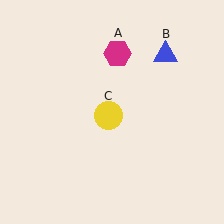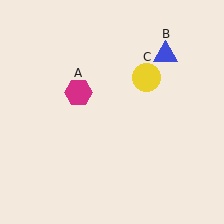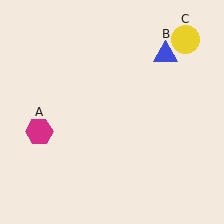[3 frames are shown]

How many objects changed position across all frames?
2 objects changed position: magenta hexagon (object A), yellow circle (object C).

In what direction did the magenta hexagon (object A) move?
The magenta hexagon (object A) moved down and to the left.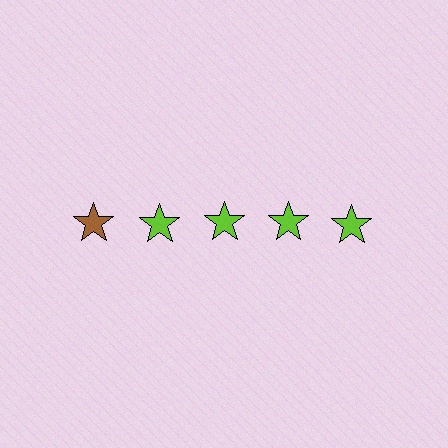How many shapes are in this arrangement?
There are 5 shapes arranged in a grid pattern.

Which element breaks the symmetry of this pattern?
The brown star in the top row, leftmost column breaks the symmetry. All other shapes are lime stars.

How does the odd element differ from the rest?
It has a different color: brown instead of lime.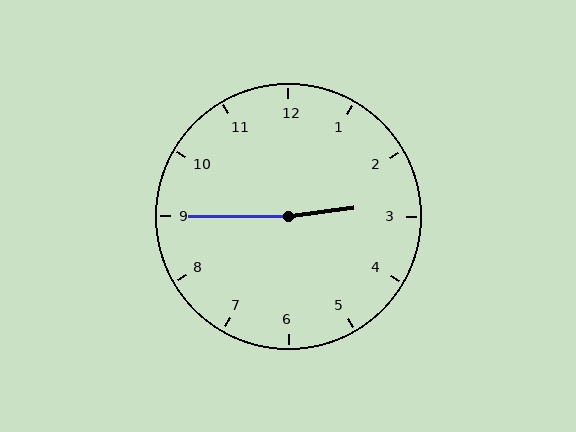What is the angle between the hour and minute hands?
Approximately 172 degrees.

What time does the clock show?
2:45.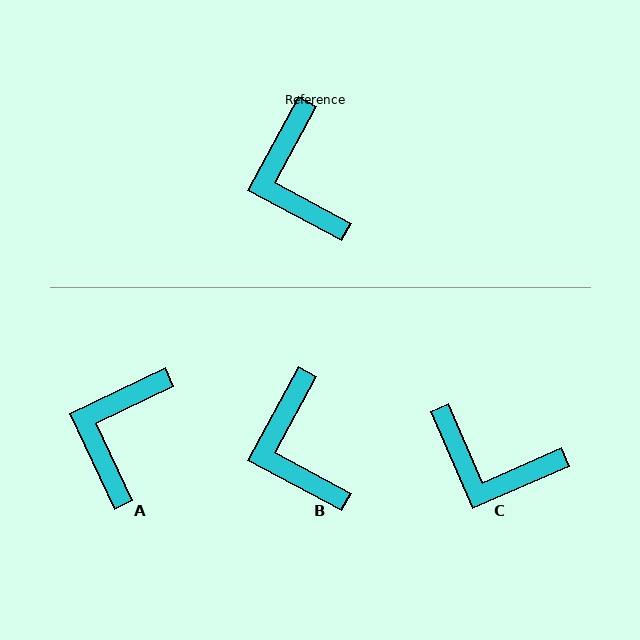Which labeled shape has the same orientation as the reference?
B.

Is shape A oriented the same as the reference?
No, it is off by about 36 degrees.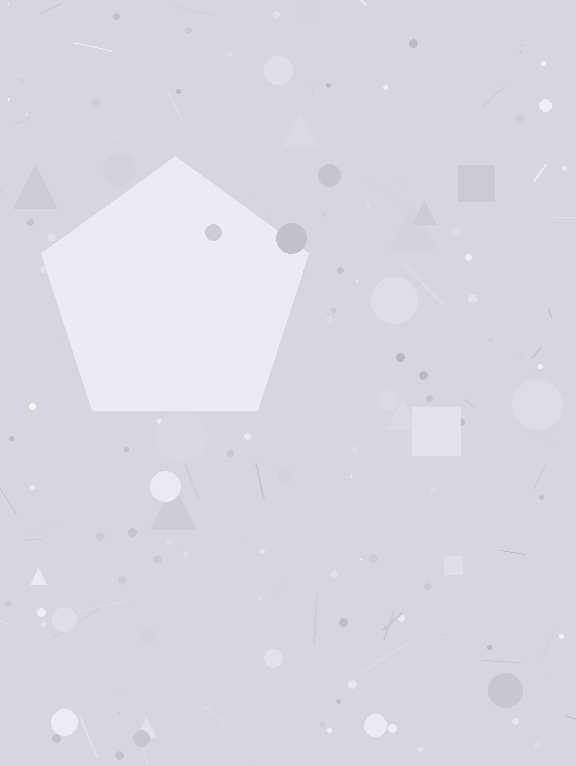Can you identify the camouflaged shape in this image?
The camouflaged shape is a pentagon.